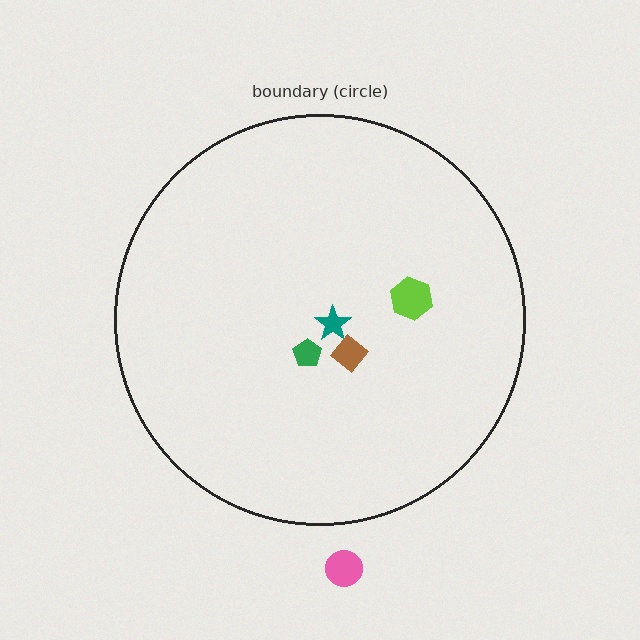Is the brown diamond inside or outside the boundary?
Inside.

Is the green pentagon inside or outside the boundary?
Inside.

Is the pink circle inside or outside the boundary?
Outside.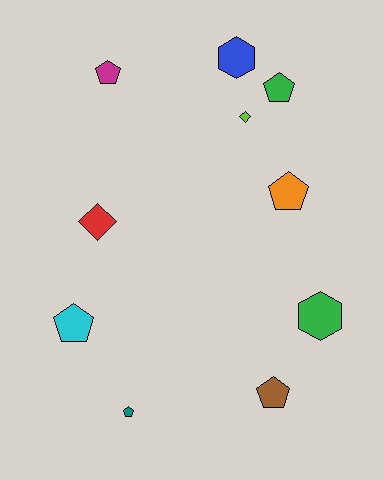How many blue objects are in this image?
There is 1 blue object.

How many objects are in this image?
There are 10 objects.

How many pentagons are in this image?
There are 6 pentagons.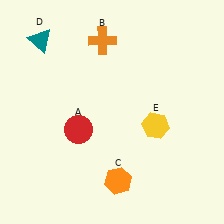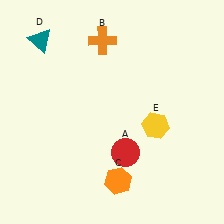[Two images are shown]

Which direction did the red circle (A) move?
The red circle (A) moved right.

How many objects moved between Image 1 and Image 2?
1 object moved between the two images.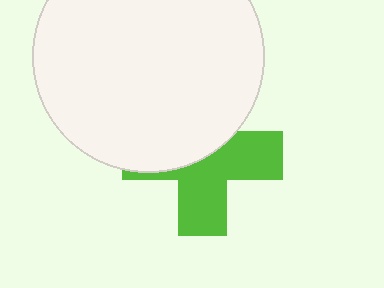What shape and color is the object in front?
The object in front is a white circle.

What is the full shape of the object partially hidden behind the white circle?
The partially hidden object is a lime cross.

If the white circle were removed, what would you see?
You would see the complete lime cross.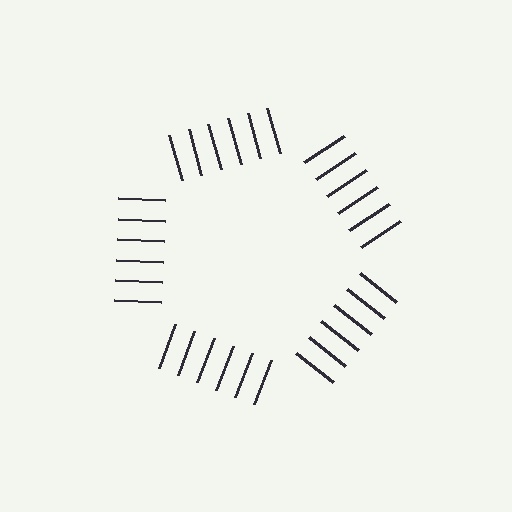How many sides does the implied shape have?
5 sides — the line-ends trace a pentagon.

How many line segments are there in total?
30 — 6 along each of the 5 edges.